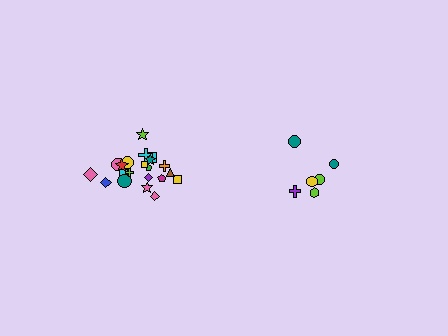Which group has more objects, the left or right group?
The left group.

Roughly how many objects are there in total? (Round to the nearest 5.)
Roughly 30 objects in total.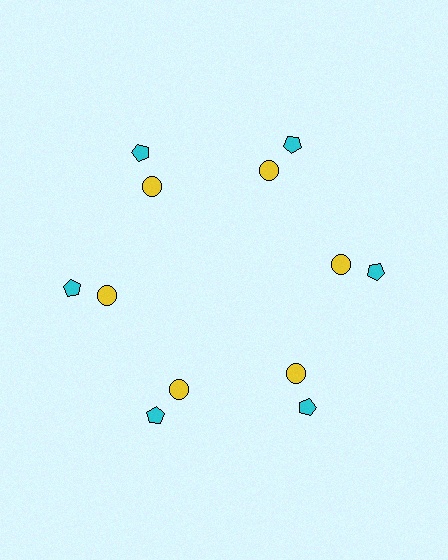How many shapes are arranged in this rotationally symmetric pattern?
There are 12 shapes, arranged in 6 groups of 2.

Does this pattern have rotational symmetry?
Yes, this pattern has 6-fold rotational symmetry. It looks the same after rotating 60 degrees around the center.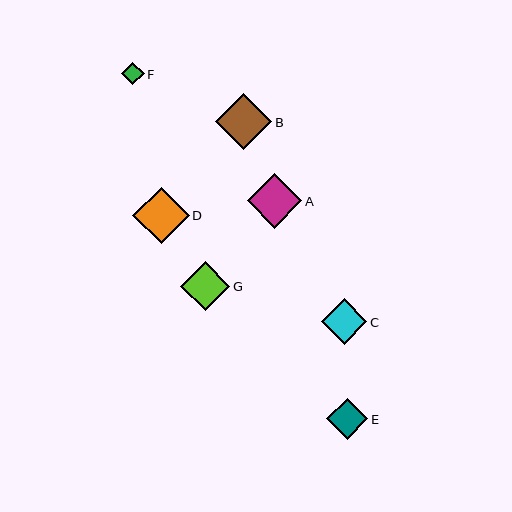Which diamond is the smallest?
Diamond F is the smallest with a size of approximately 22 pixels.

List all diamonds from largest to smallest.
From largest to smallest: D, B, A, G, C, E, F.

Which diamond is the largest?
Diamond D is the largest with a size of approximately 56 pixels.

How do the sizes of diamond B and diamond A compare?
Diamond B and diamond A are approximately the same size.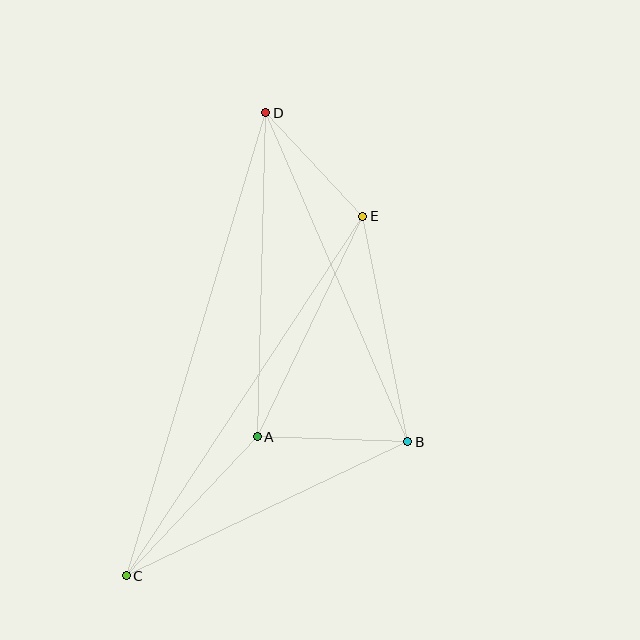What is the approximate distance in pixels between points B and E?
The distance between B and E is approximately 230 pixels.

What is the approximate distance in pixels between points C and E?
The distance between C and E is approximately 431 pixels.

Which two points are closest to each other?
Points D and E are closest to each other.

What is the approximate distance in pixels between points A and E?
The distance between A and E is approximately 245 pixels.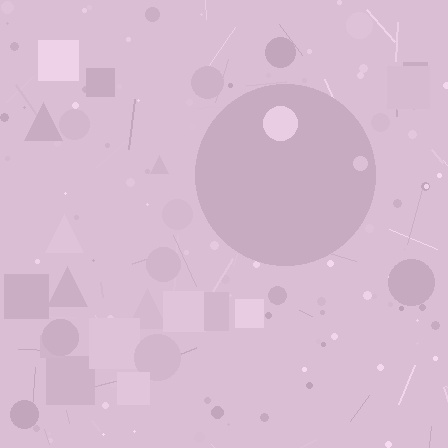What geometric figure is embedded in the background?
A circle is embedded in the background.